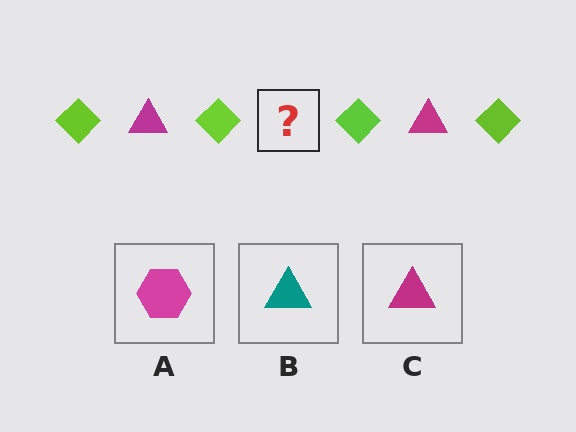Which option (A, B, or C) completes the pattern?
C.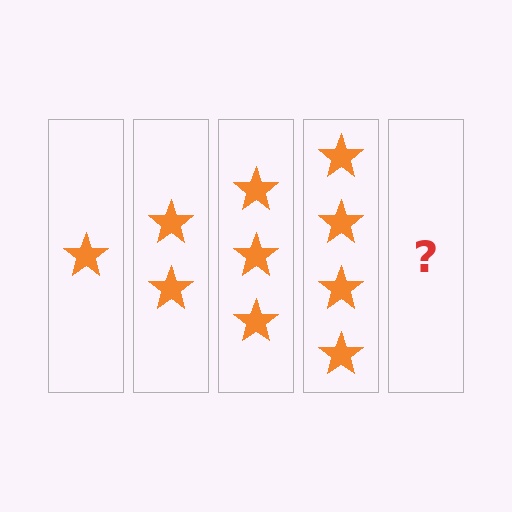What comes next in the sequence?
The next element should be 5 stars.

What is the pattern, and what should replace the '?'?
The pattern is that each step adds one more star. The '?' should be 5 stars.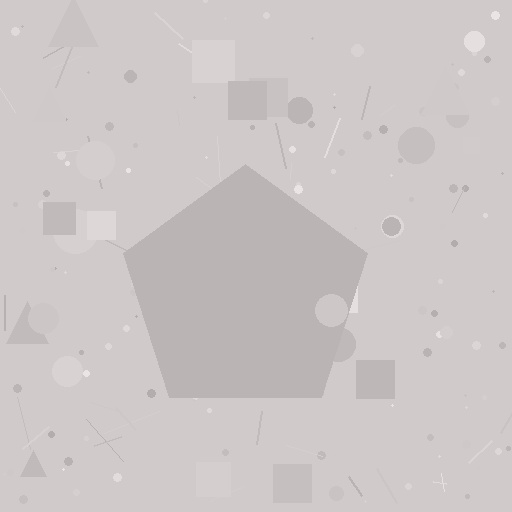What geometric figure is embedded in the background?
A pentagon is embedded in the background.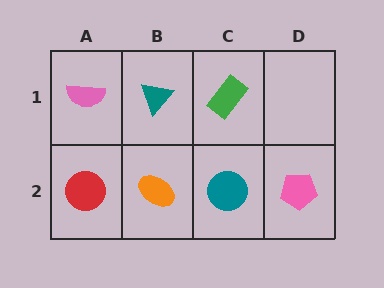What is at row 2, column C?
A teal circle.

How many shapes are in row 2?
4 shapes.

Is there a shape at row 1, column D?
No, that cell is empty.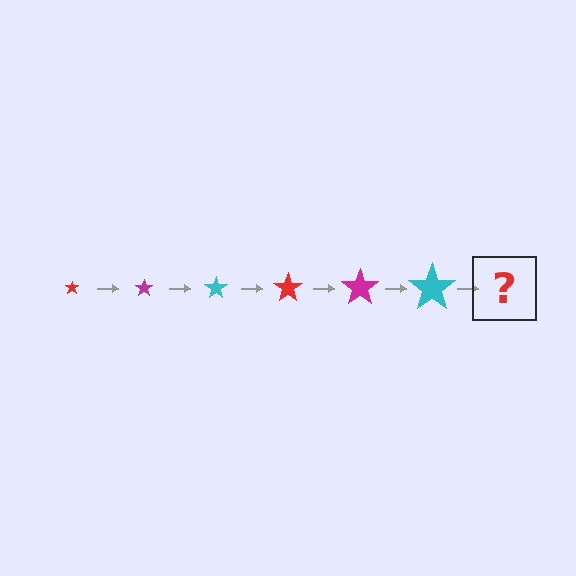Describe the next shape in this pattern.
It should be a red star, larger than the previous one.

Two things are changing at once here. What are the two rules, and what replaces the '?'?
The two rules are that the star grows larger each step and the color cycles through red, magenta, and cyan. The '?' should be a red star, larger than the previous one.